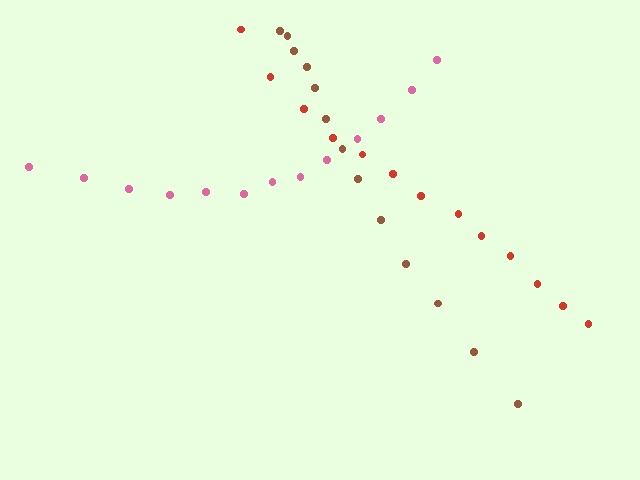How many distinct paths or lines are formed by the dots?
There are 3 distinct paths.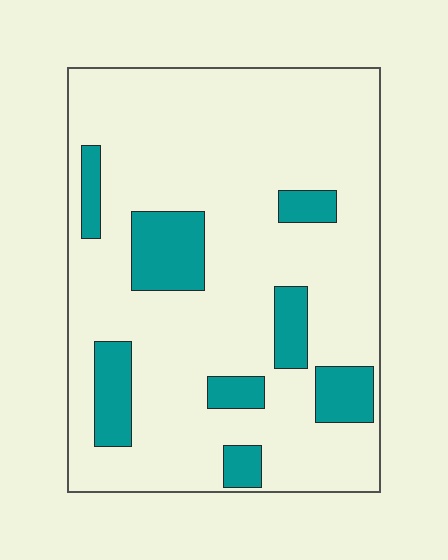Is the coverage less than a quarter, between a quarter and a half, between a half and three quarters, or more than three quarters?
Less than a quarter.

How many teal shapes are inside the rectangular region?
8.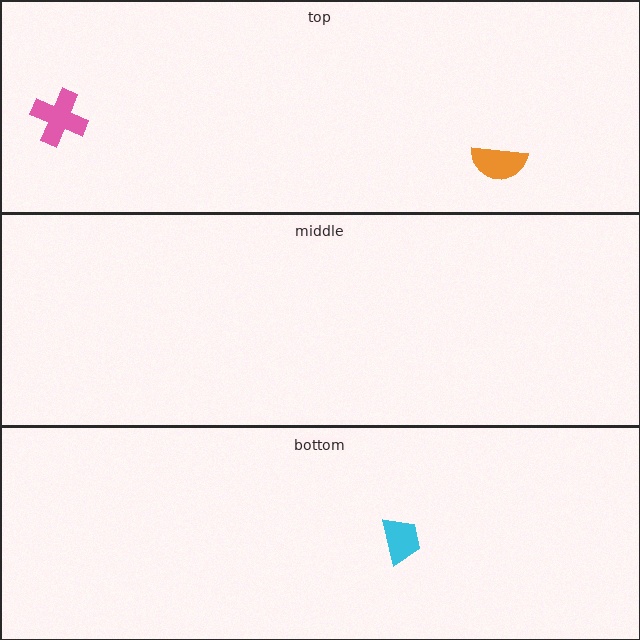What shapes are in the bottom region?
The cyan trapezoid.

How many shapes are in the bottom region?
1.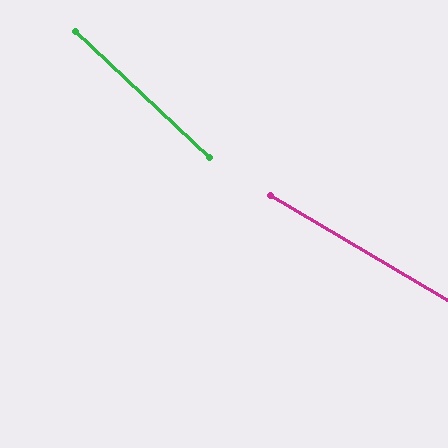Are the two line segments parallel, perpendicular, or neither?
Neither parallel nor perpendicular — they differ by about 13°.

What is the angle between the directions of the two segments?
Approximately 13 degrees.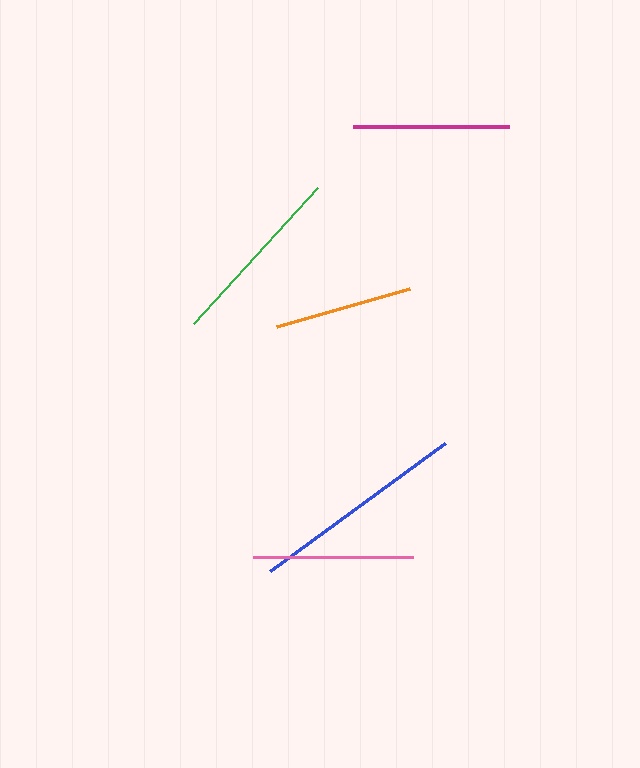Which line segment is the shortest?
The orange line is the shortest at approximately 138 pixels.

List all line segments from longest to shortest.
From longest to shortest: blue, green, pink, magenta, orange.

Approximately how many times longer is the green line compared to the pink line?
The green line is approximately 1.2 times the length of the pink line.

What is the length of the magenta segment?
The magenta segment is approximately 155 pixels long.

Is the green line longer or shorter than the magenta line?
The green line is longer than the magenta line.